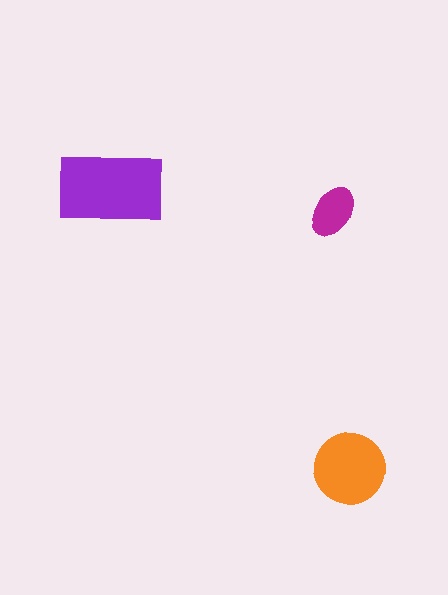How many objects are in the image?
There are 3 objects in the image.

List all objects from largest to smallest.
The purple rectangle, the orange circle, the magenta ellipse.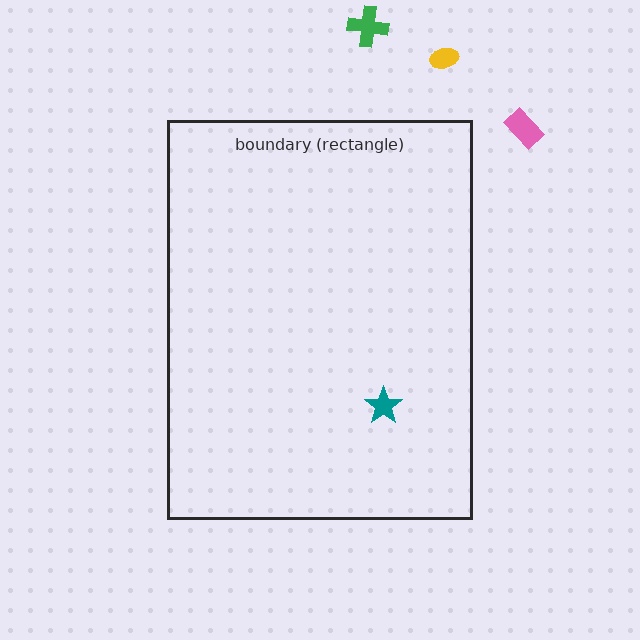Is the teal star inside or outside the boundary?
Inside.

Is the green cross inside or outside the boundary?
Outside.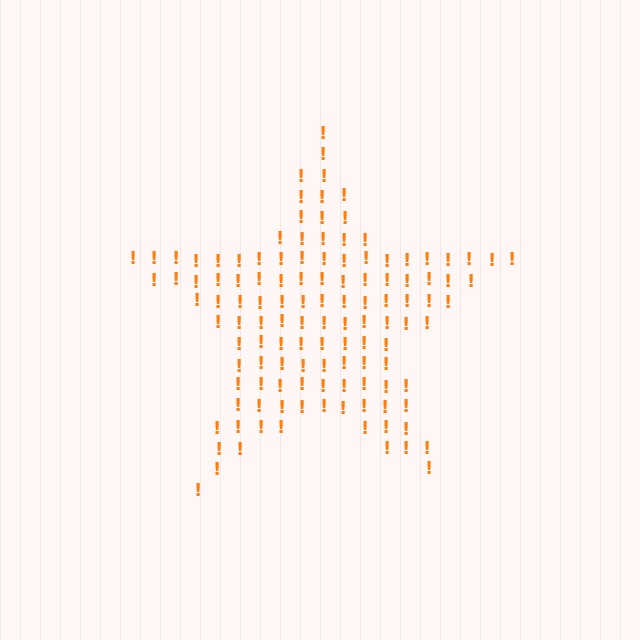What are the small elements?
The small elements are exclamation marks.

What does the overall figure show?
The overall figure shows a star.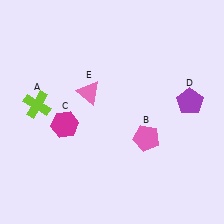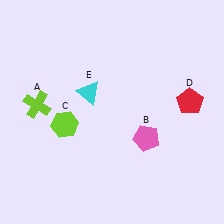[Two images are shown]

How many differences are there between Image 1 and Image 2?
There are 3 differences between the two images.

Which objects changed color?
C changed from magenta to lime. D changed from purple to red. E changed from pink to cyan.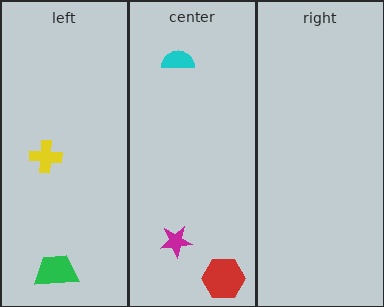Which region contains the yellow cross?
The left region.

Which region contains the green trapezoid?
The left region.